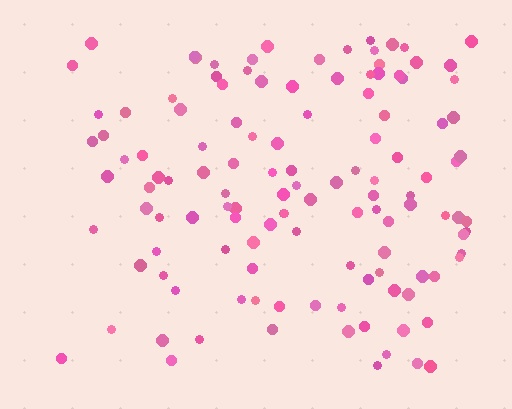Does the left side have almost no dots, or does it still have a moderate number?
Still a moderate number, just noticeably fewer than the right.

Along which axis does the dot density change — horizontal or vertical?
Horizontal.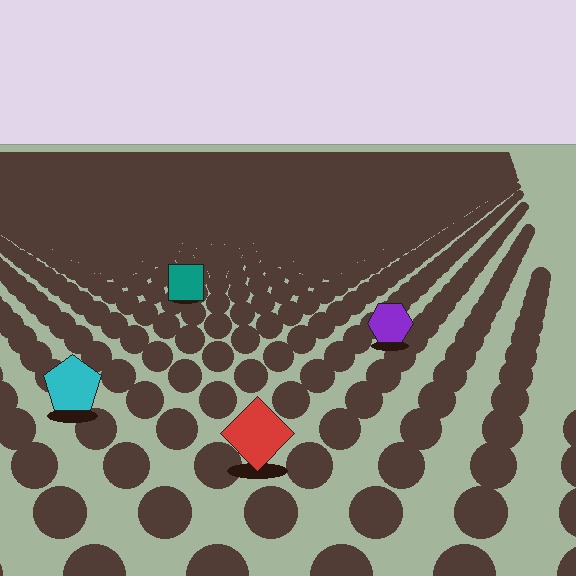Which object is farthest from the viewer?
The teal square is farthest from the viewer. It appears smaller and the ground texture around it is denser.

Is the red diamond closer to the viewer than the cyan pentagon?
Yes. The red diamond is closer — you can tell from the texture gradient: the ground texture is coarser near it.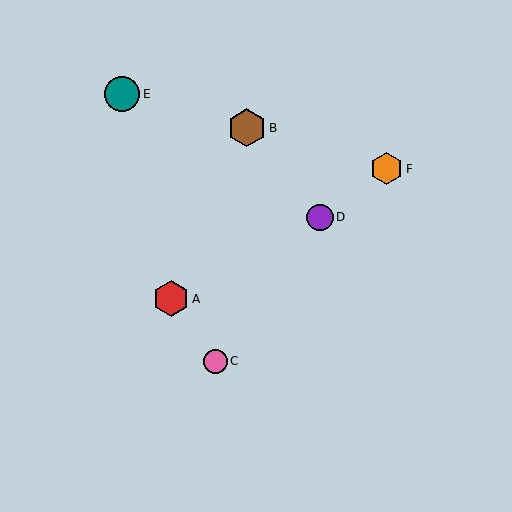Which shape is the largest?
The brown hexagon (labeled B) is the largest.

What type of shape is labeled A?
Shape A is a red hexagon.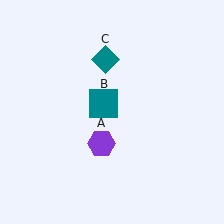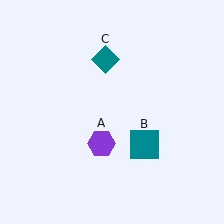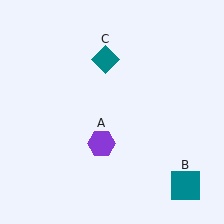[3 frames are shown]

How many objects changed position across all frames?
1 object changed position: teal square (object B).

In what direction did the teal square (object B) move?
The teal square (object B) moved down and to the right.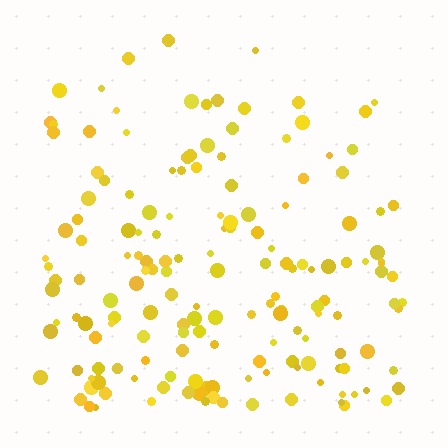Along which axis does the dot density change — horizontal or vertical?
Vertical.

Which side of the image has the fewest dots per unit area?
The top.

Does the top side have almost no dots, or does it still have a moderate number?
Still a moderate number, just noticeably fewer than the bottom.